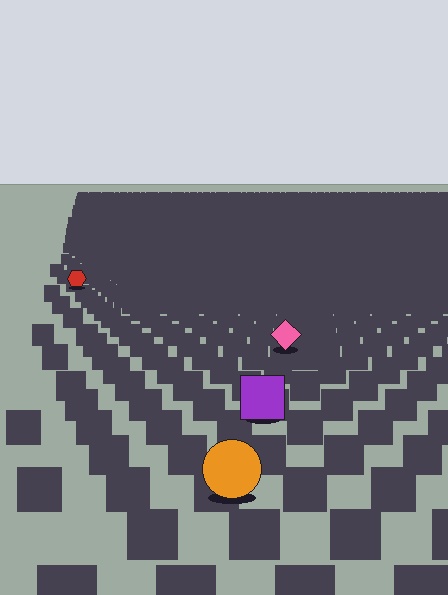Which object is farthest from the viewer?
The red hexagon is farthest from the viewer. It appears smaller and the ground texture around it is denser.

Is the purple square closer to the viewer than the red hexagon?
Yes. The purple square is closer — you can tell from the texture gradient: the ground texture is coarser near it.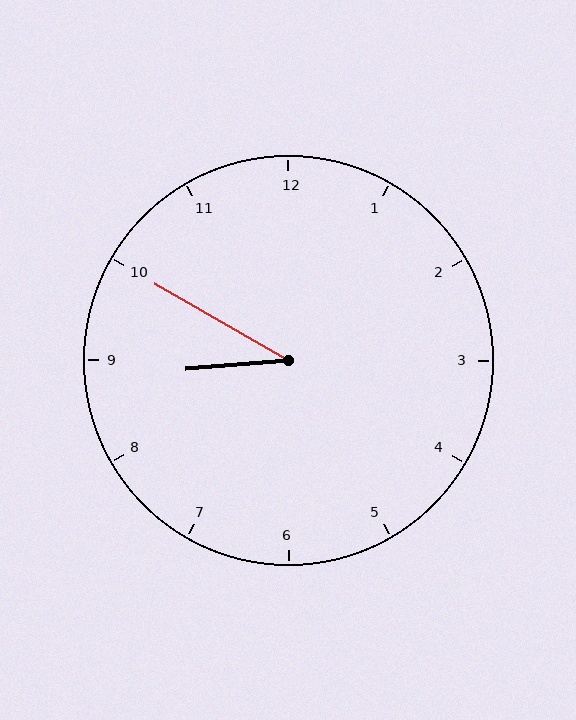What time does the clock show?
8:50.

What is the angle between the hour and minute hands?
Approximately 35 degrees.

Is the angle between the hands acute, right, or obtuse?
It is acute.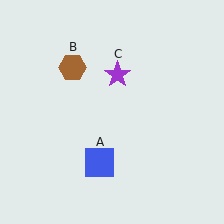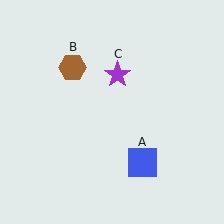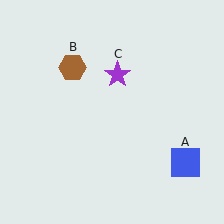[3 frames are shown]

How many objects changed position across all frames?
1 object changed position: blue square (object A).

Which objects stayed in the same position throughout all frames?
Brown hexagon (object B) and purple star (object C) remained stationary.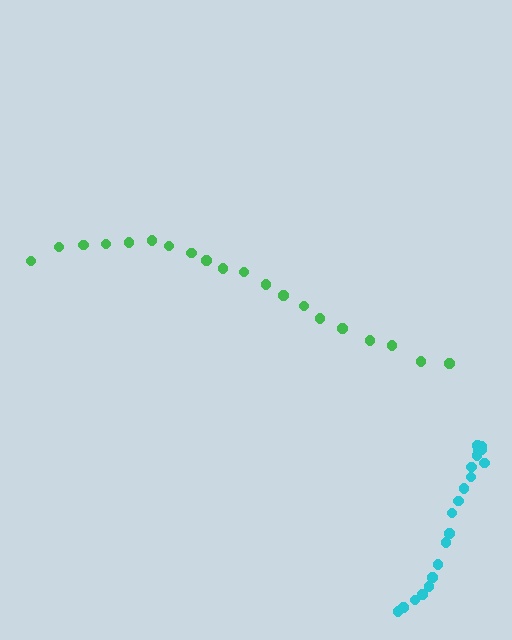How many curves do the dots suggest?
There are 2 distinct paths.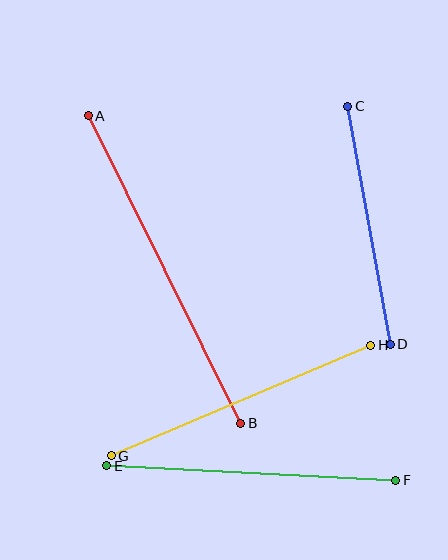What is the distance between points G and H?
The distance is approximately 282 pixels.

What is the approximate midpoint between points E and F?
The midpoint is at approximately (251, 473) pixels.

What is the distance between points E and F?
The distance is approximately 290 pixels.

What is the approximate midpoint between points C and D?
The midpoint is at approximately (369, 225) pixels.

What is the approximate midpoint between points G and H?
The midpoint is at approximately (241, 400) pixels.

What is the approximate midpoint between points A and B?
The midpoint is at approximately (164, 269) pixels.